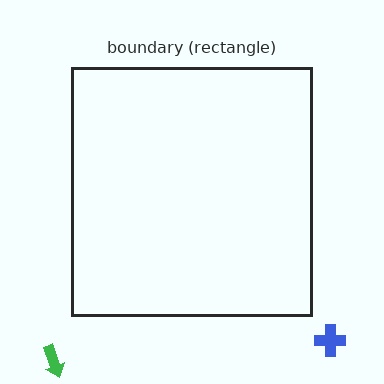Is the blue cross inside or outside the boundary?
Outside.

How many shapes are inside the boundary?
0 inside, 2 outside.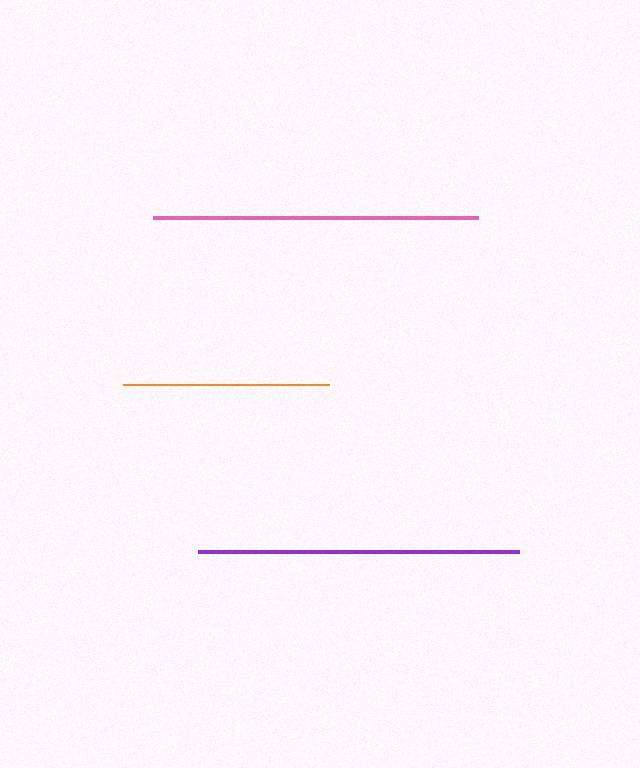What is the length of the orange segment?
The orange segment is approximately 206 pixels long.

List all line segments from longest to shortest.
From longest to shortest: pink, purple, orange.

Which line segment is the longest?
The pink line is the longest at approximately 325 pixels.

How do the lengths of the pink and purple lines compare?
The pink and purple lines are approximately the same length.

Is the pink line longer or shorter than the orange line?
The pink line is longer than the orange line.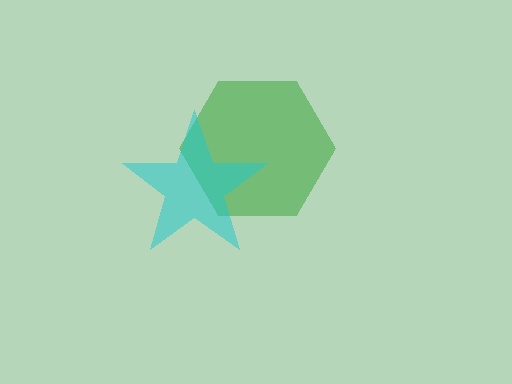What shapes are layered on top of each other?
The layered shapes are: a green hexagon, a cyan star.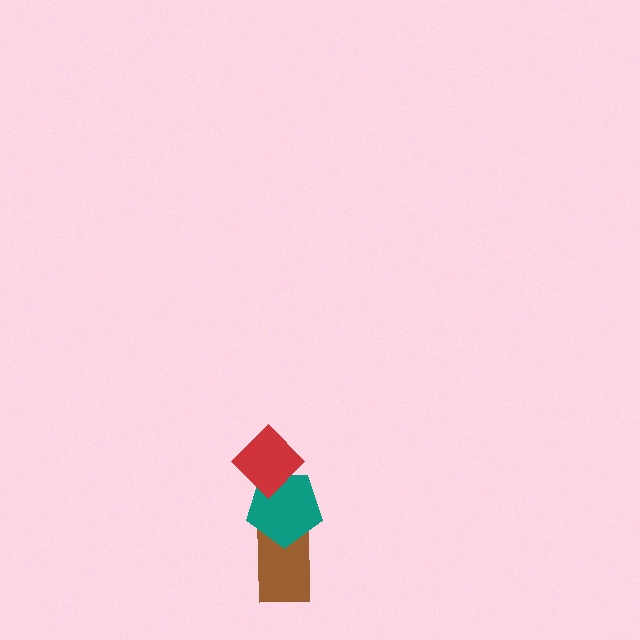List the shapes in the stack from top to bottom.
From top to bottom: the red diamond, the teal pentagon, the brown rectangle.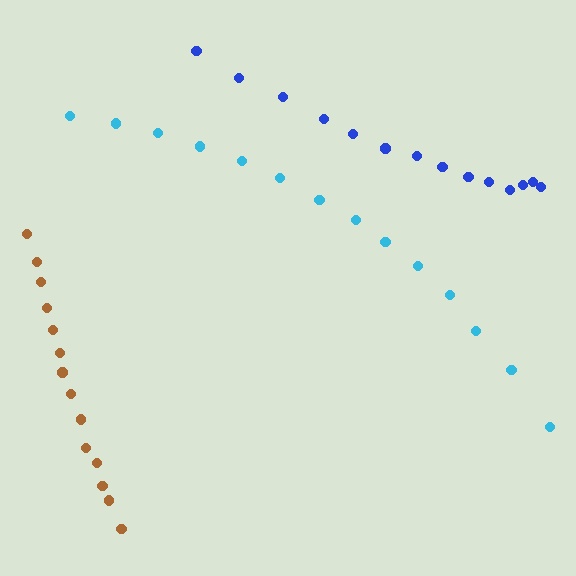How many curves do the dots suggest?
There are 3 distinct paths.